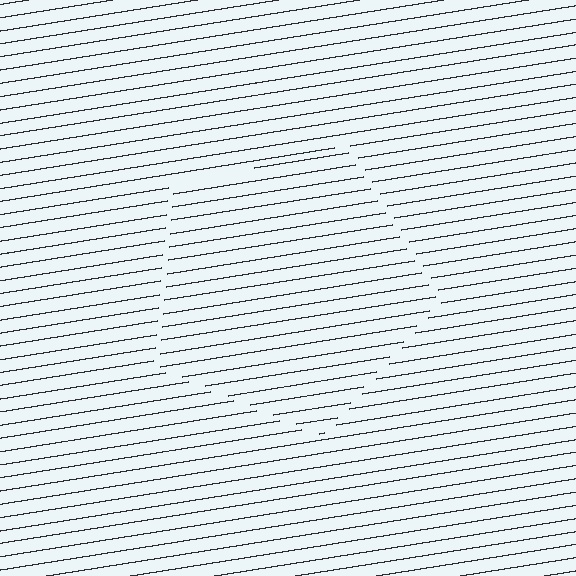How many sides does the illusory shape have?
5 sides — the line-ends trace a pentagon.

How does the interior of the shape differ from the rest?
The interior of the shape contains the same grating, shifted by half a period — the contour is defined by the phase discontinuity where line-ends from the inner and outer gratings abut.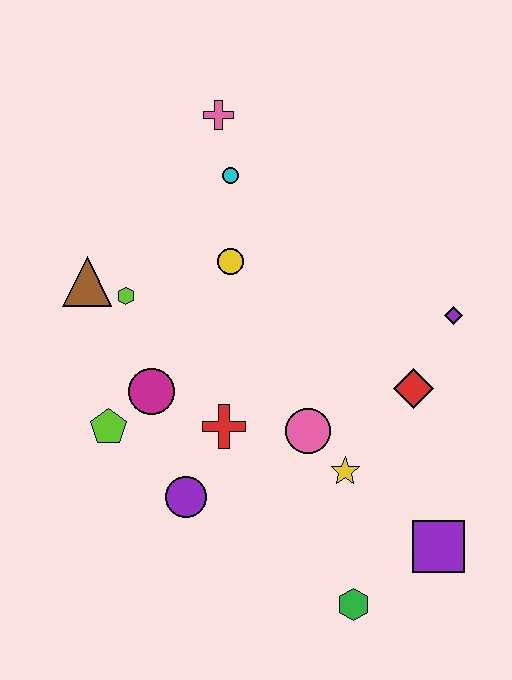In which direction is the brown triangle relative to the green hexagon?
The brown triangle is above the green hexagon.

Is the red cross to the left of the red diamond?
Yes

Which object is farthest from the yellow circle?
The green hexagon is farthest from the yellow circle.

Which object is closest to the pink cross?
The cyan circle is closest to the pink cross.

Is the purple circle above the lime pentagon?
No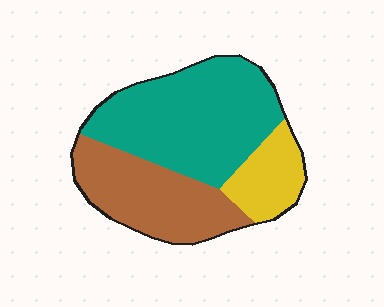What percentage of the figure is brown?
Brown covers about 35% of the figure.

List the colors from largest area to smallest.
From largest to smallest: teal, brown, yellow.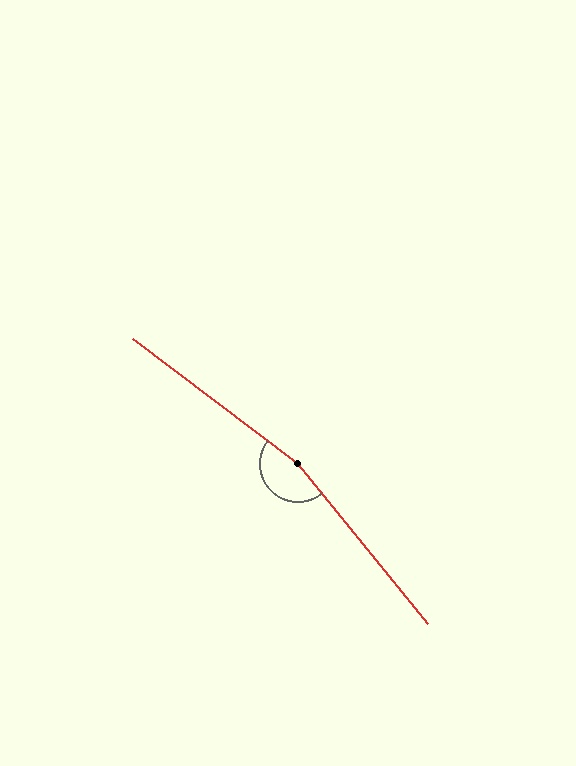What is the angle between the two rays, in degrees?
Approximately 166 degrees.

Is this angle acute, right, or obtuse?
It is obtuse.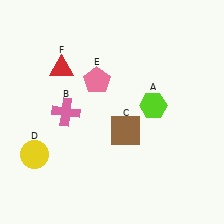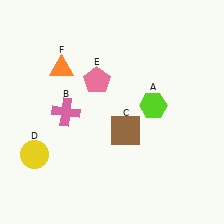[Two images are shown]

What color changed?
The triangle (F) changed from red in Image 1 to orange in Image 2.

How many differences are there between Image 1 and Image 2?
There is 1 difference between the two images.